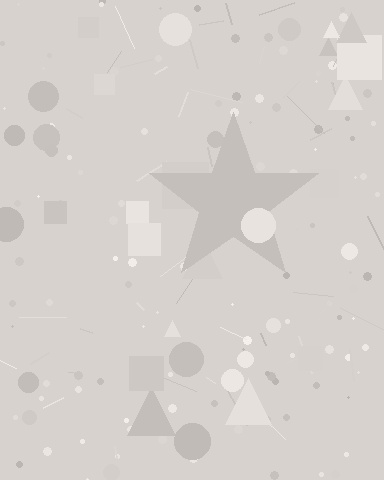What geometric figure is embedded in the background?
A star is embedded in the background.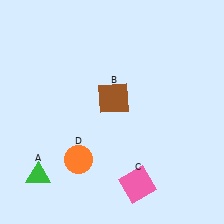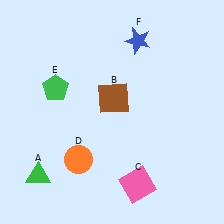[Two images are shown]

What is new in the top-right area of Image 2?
A blue star (F) was added in the top-right area of Image 2.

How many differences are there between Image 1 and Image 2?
There are 2 differences between the two images.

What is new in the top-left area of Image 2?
A green pentagon (E) was added in the top-left area of Image 2.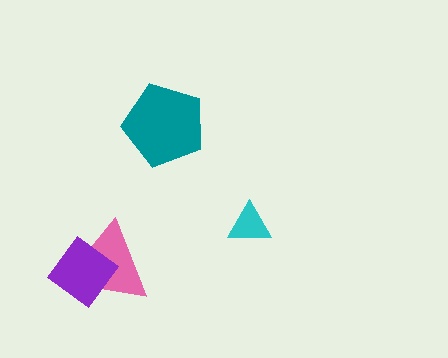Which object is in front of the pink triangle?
The purple diamond is in front of the pink triangle.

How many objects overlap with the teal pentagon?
0 objects overlap with the teal pentagon.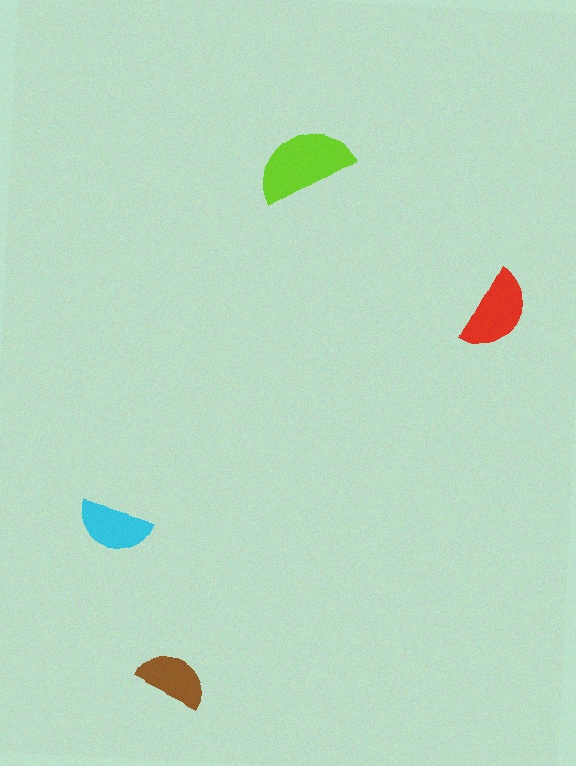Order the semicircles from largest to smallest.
the lime one, the red one, the cyan one, the brown one.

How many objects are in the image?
There are 4 objects in the image.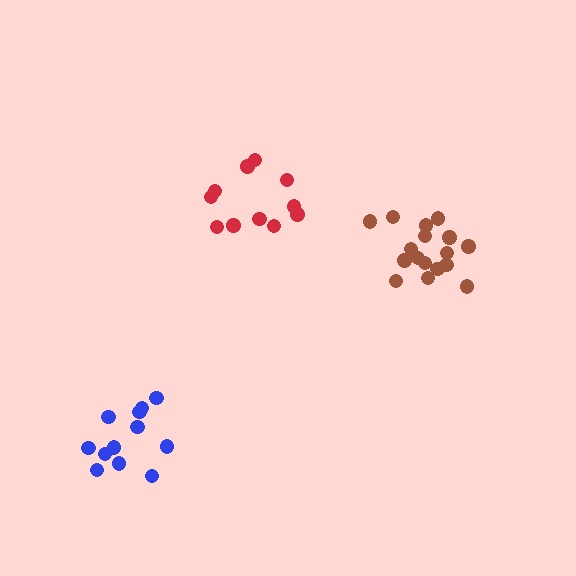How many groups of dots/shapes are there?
There are 3 groups.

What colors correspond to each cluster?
The clusters are colored: red, blue, brown.